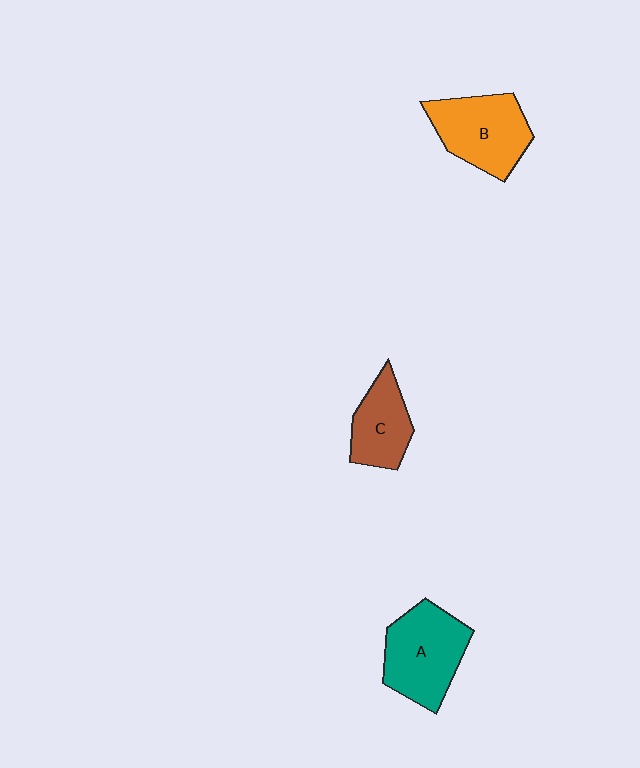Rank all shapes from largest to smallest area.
From largest to smallest: A (teal), B (orange), C (brown).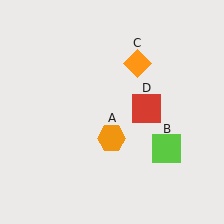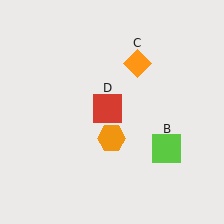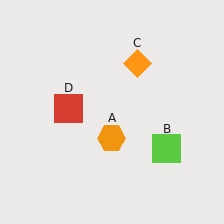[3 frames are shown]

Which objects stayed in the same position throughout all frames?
Orange hexagon (object A) and lime square (object B) and orange diamond (object C) remained stationary.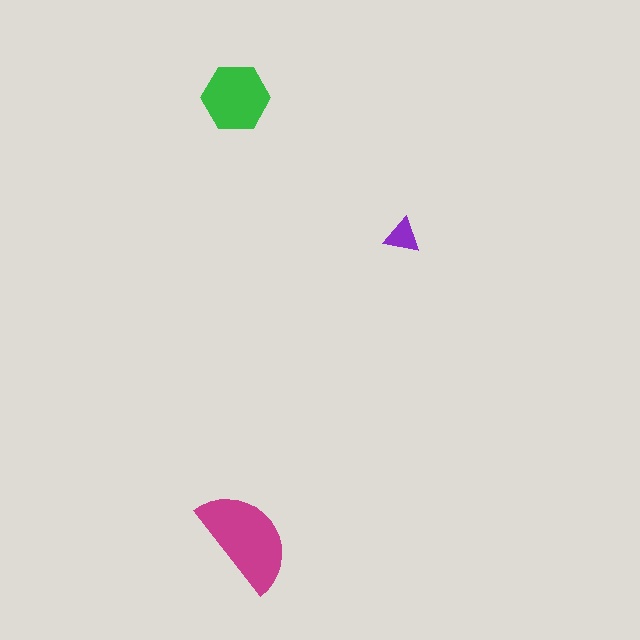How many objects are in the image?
There are 3 objects in the image.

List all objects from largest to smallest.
The magenta semicircle, the green hexagon, the purple triangle.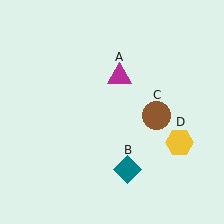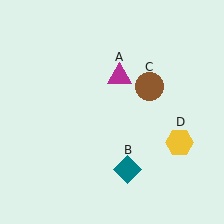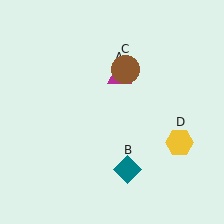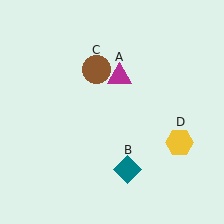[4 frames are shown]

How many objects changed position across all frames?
1 object changed position: brown circle (object C).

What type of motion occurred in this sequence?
The brown circle (object C) rotated counterclockwise around the center of the scene.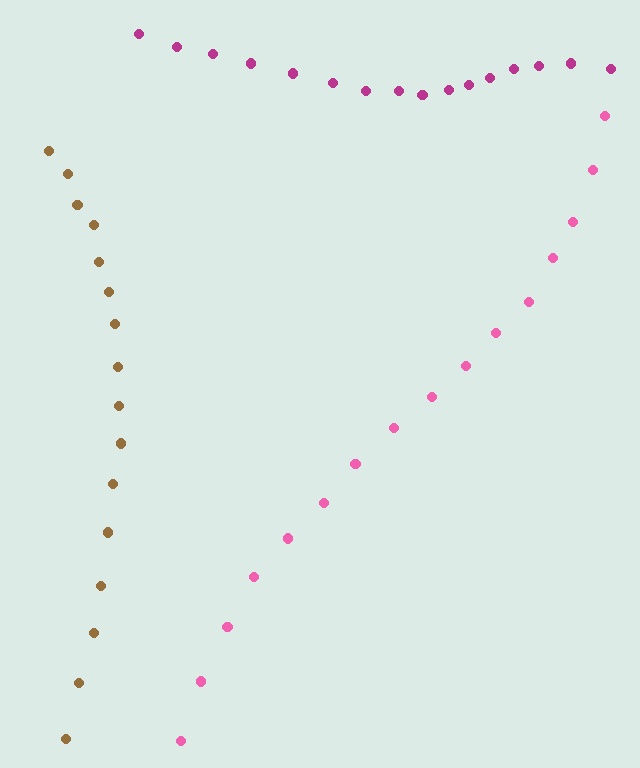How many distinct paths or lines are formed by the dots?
There are 3 distinct paths.